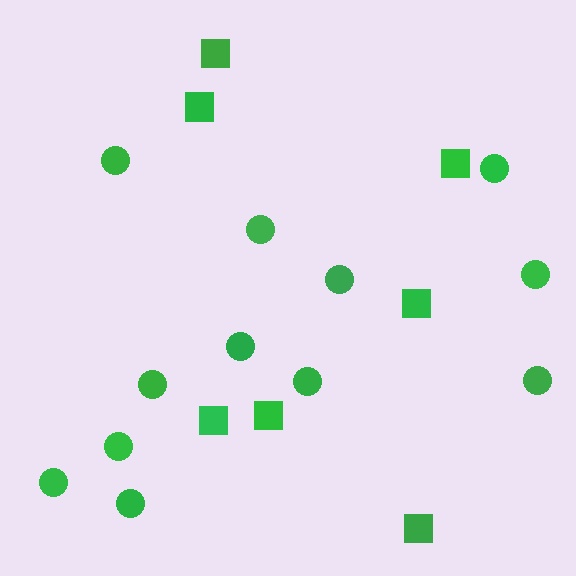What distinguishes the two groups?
There are 2 groups: one group of squares (7) and one group of circles (12).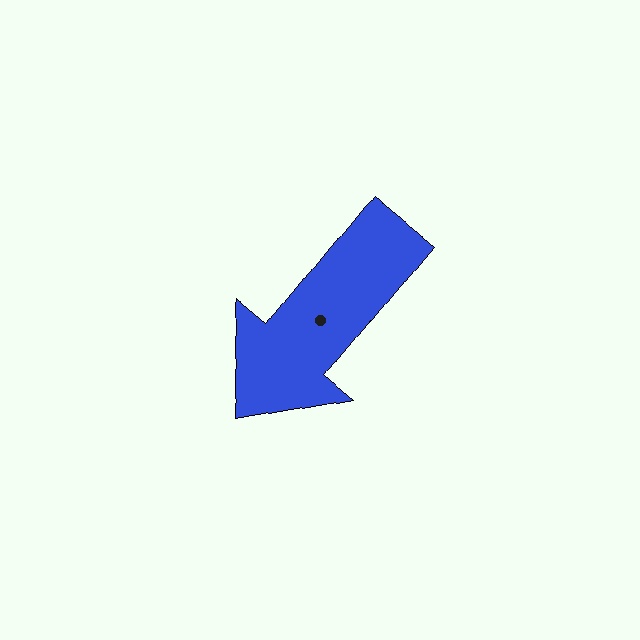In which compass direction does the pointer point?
Southwest.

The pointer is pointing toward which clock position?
Roughly 7 o'clock.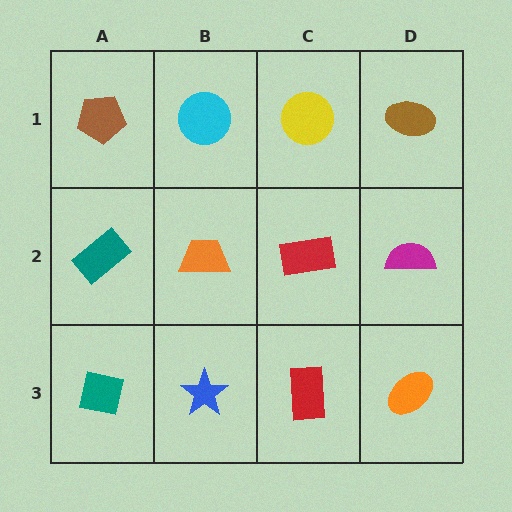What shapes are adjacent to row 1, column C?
A red rectangle (row 2, column C), a cyan circle (row 1, column B), a brown ellipse (row 1, column D).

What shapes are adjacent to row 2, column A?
A brown pentagon (row 1, column A), a teal square (row 3, column A), an orange trapezoid (row 2, column B).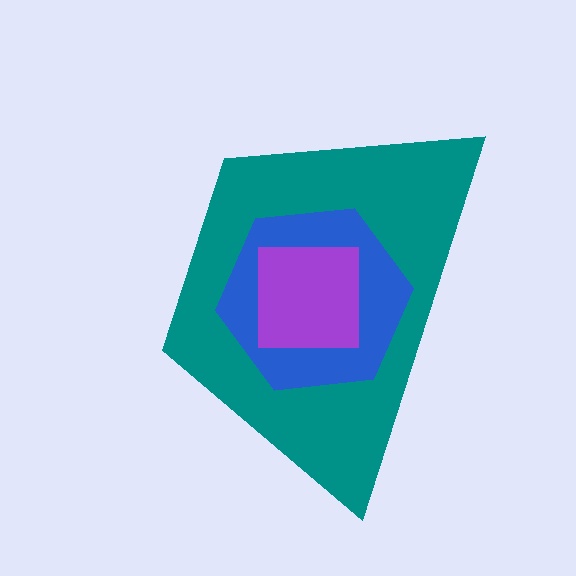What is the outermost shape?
The teal trapezoid.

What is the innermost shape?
The purple square.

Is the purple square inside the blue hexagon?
Yes.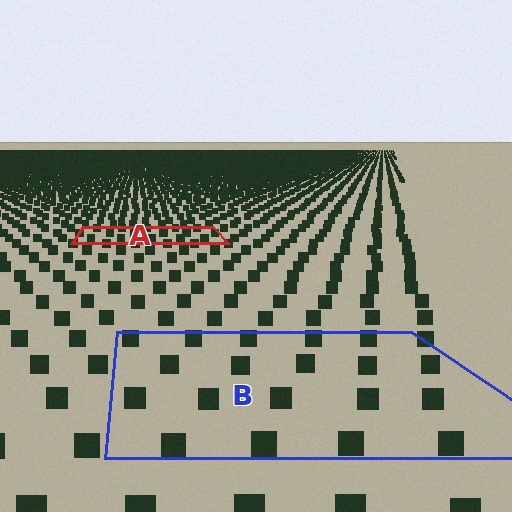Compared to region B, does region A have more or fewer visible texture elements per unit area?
Region A has more texture elements per unit area — they are packed more densely because it is farther away.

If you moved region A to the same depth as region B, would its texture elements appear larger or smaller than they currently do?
They would appear larger. At a closer depth, the same texture elements are projected at a bigger on-screen size.